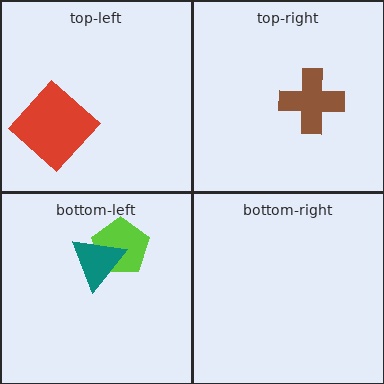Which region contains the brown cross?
The top-right region.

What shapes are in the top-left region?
The red diamond.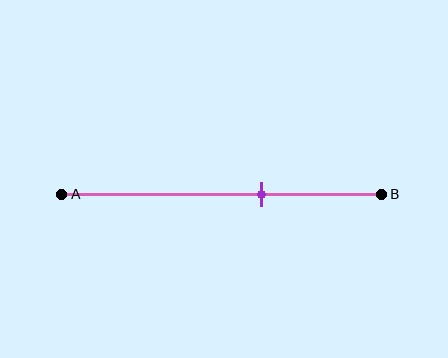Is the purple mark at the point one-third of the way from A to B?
No, the mark is at about 65% from A, not at the 33% one-third point.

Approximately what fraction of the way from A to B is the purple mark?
The purple mark is approximately 65% of the way from A to B.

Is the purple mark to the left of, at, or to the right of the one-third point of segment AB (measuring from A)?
The purple mark is to the right of the one-third point of segment AB.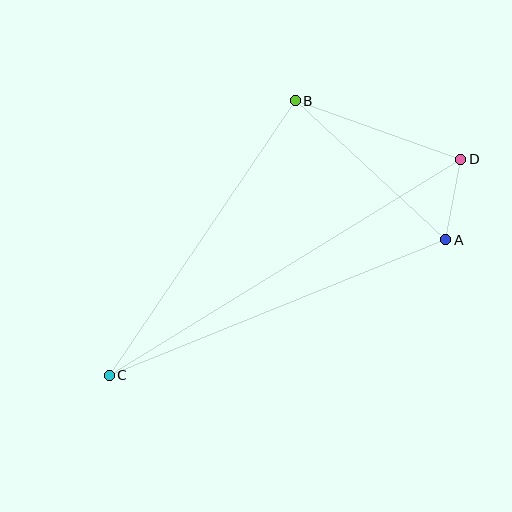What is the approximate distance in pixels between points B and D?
The distance between B and D is approximately 175 pixels.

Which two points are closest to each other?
Points A and D are closest to each other.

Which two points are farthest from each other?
Points C and D are farthest from each other.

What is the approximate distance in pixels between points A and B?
The distance between A and B is approximately 205 pixels.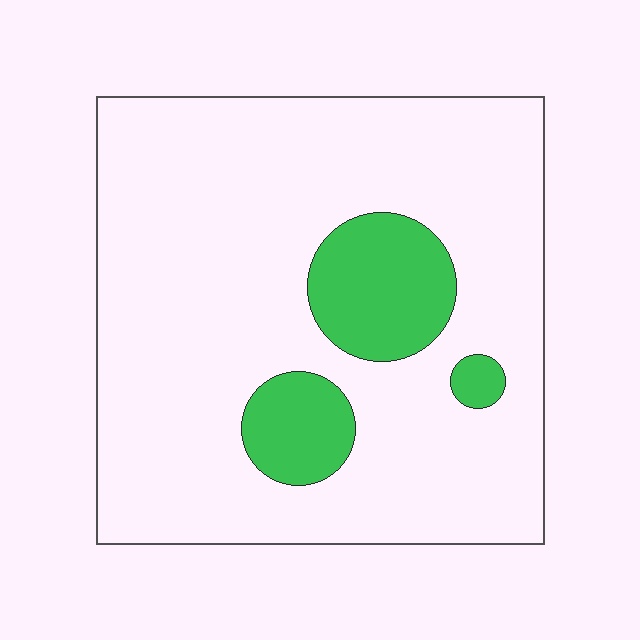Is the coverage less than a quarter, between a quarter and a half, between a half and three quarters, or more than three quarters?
Less than a quarter.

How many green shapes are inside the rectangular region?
3.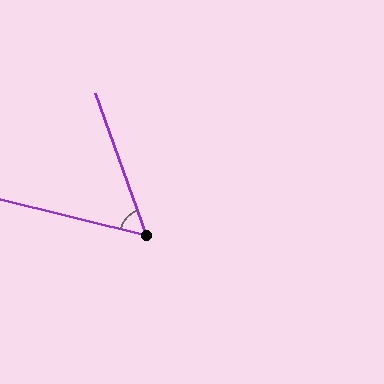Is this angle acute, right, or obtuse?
It is acute.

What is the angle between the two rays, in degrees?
Approximately 56 degrees.